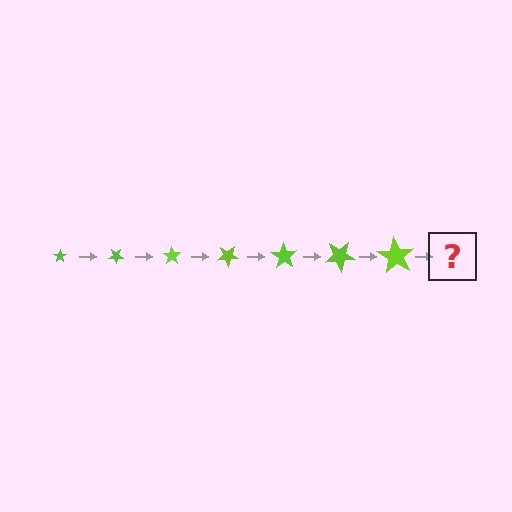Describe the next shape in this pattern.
It should be a star, larger than the previous one and rotated 245 degrees from the start.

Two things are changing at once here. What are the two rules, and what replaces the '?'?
The two rules are that the star grows larger each step and it rotates 35 degrees each step. The '?' should be a star, larger than the previous one and rotated 245 degrees from the start.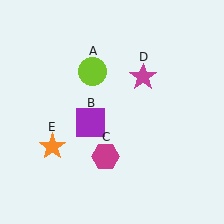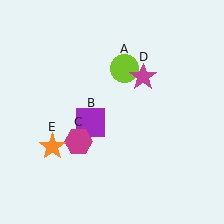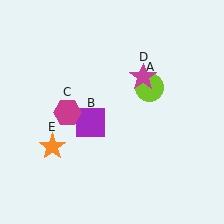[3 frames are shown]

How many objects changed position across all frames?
2 objects changed position: lime circle (object A), magenta hexagon (object C).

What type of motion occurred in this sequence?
The lime circle (object A), magenta hexagon (object C) rotated clockwise around the center of the scene.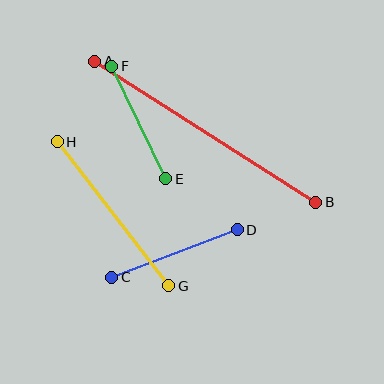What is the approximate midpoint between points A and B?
The midpoint is at approximately (205, 132) pixels.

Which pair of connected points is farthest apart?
Points A and B are farthest apart.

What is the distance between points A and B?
The distance is approximately 262 pixels.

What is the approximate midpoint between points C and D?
The midpoint is at approximately (175, 254) pixels.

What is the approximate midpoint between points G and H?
The midpoint is at approximately (113, 214) pixels.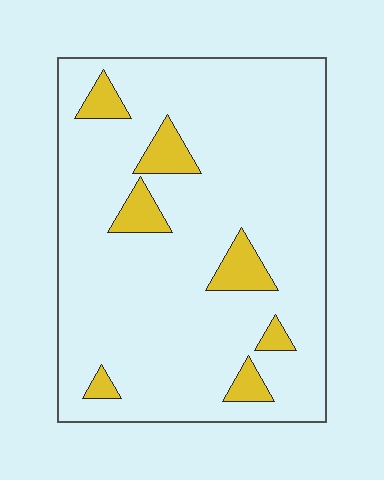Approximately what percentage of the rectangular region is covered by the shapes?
Approximately 10%.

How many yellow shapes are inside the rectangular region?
7.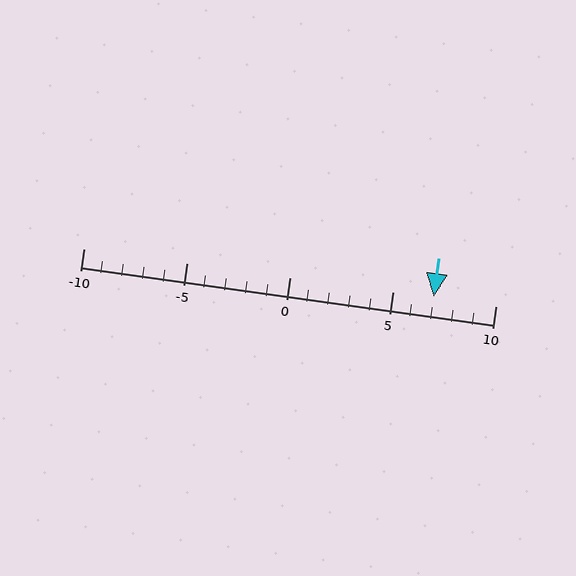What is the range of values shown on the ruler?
The ruler shows values from -10 to 10.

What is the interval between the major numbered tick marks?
The major tick marks are spaced 5 units apart.